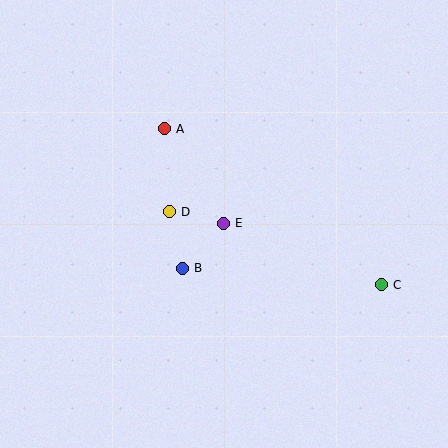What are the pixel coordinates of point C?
Point C is at (381, 285).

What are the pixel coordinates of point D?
Point D is at (169, 212).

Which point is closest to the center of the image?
Point E at (223, 223) is closest to the center.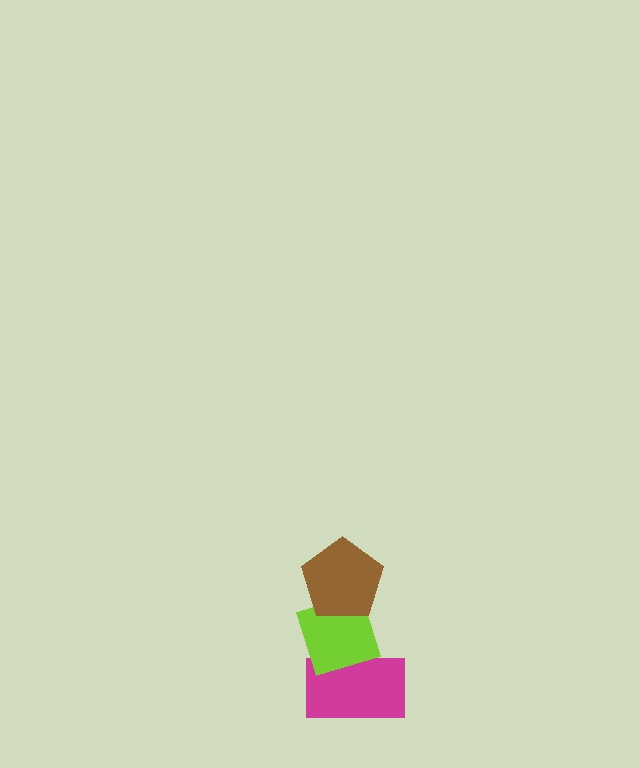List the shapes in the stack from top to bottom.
From top to bottom: the brown pentagon, the lime diamond, the magenta rectangle.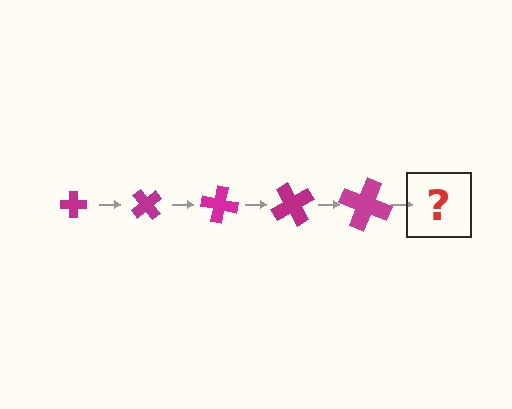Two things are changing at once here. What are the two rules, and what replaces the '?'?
The two rules are that the cross grows larger each step and it rotates 50 degrees each step. The '?' should be a cross, larger than the previous one and rotated 250 degrees from the start.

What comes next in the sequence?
The next element should be a cross, larger than the previous one and rotated 250 degrees from the start.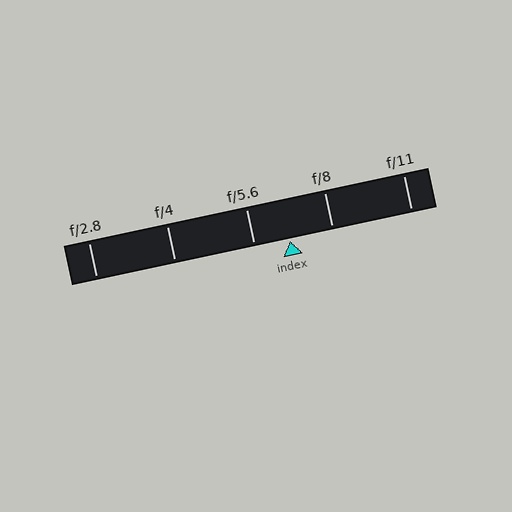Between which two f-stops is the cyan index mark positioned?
The index mark is between f/5.6 and f/8.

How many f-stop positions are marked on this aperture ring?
There are 5 f-stop positions marked.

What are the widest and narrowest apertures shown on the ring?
The widest aperture shown is f/2.8 and the narrowest is f/11.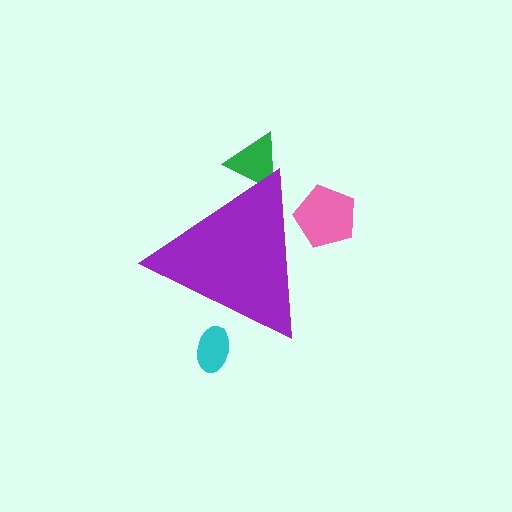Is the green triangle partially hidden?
Yes, the green triangle is partially hidden behind the purple triangle.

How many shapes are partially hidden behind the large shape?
3 shapes are partially hidden.